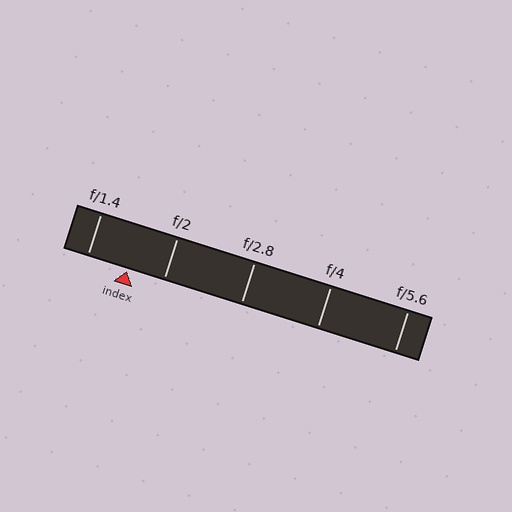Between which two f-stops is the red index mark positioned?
The index mark is between f/1.4 and f/2.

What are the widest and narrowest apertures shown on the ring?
The widest aperture shown is f/1.4 and the narrowest is f/5.6.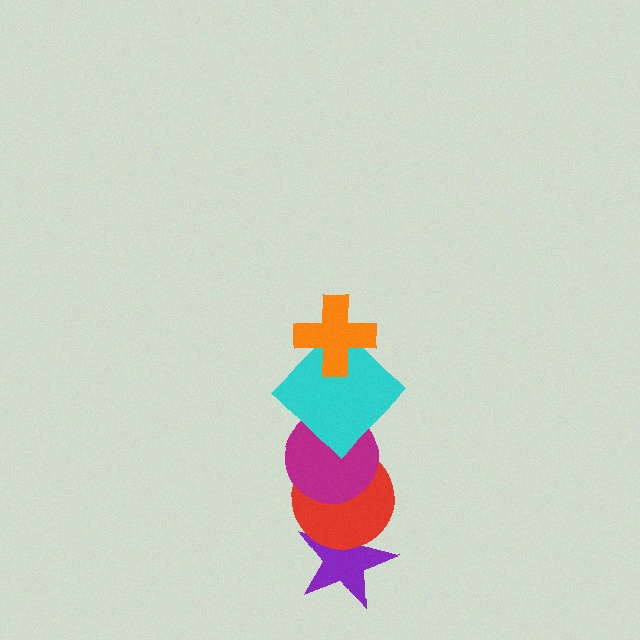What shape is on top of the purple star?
The red circle is on top of the purple star.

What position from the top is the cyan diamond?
The cyan diamond is 2nd from the top.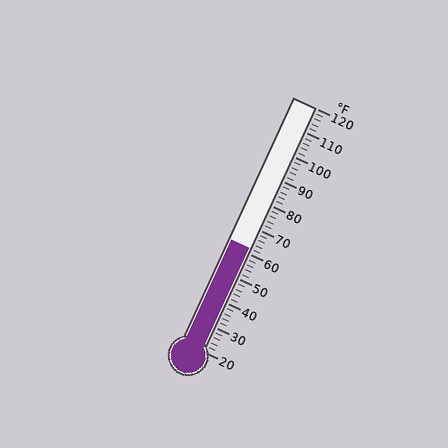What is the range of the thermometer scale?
The thermometer scale ranges from 20°F to 120°F.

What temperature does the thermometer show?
The thermometer shows approximately 62°F.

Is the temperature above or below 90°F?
The temperature is below 90°F.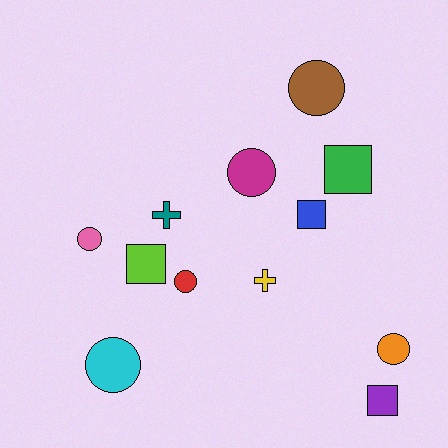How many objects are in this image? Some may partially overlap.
There are 12 objects.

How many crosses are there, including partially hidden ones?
There are 2 crosses.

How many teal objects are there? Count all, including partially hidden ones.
There is 1 teal object.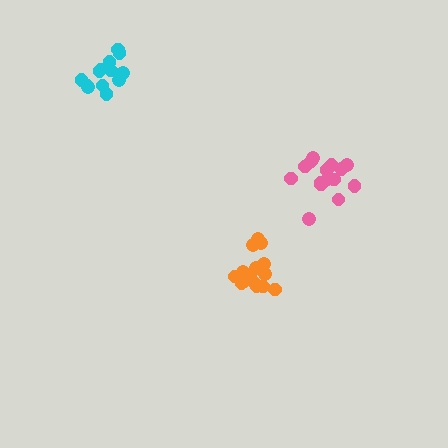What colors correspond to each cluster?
The clusters are colored: cyan, orange, pink.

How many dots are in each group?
Group 1: 13 dots, Group 2: 17 dots, Group 3: 16 dots (46 total).